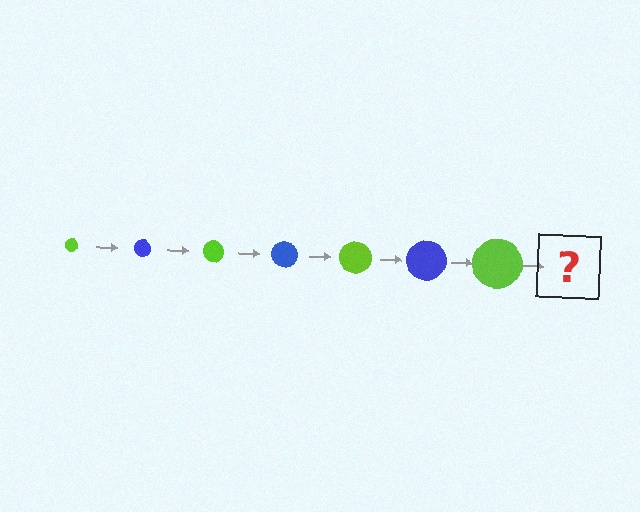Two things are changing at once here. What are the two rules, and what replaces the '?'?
The two rules are that the circle grows larger each step and the color cycles through lime and blue. The '?' should be a blue circle, larger than the previous one.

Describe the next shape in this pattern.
It should be a blue circle, larger than the previous one.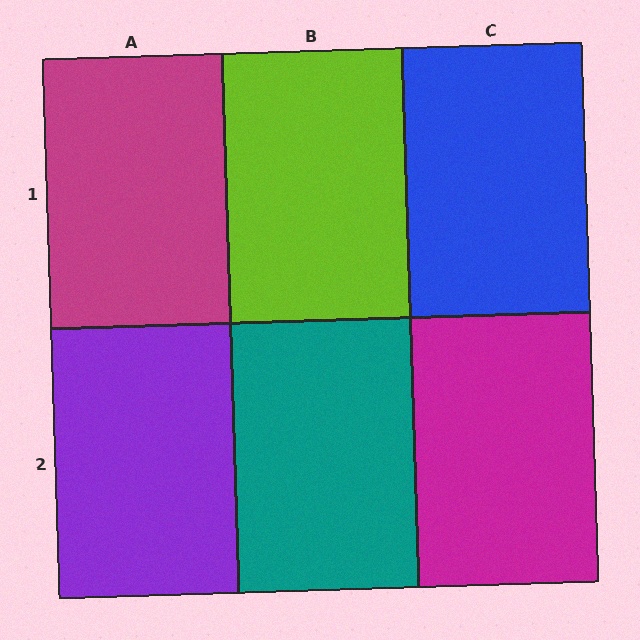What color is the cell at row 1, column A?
Magenta.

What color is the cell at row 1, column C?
Blue.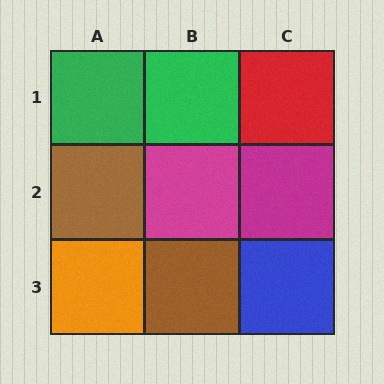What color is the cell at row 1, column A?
Green.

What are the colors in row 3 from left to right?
Orange, brown, blue.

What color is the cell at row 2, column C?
Magenta.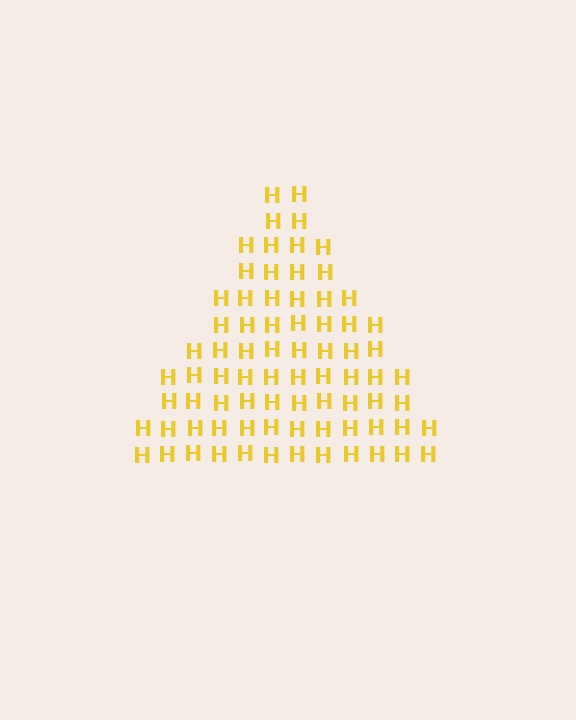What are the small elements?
The small elements are letter H's.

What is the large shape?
The large shape is a triangle.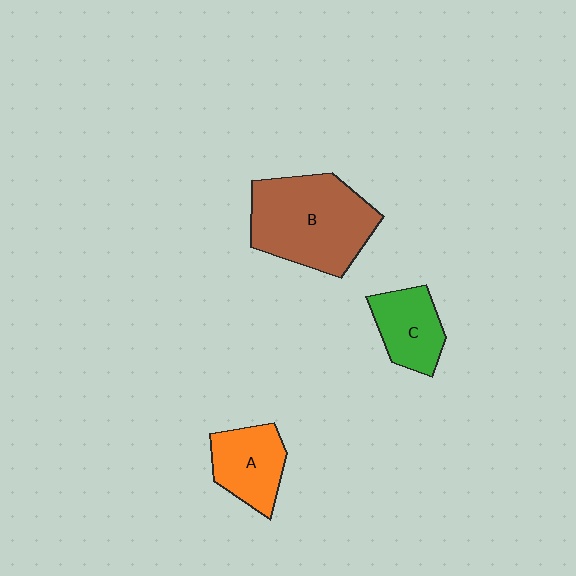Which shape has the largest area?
Shape B (brown).